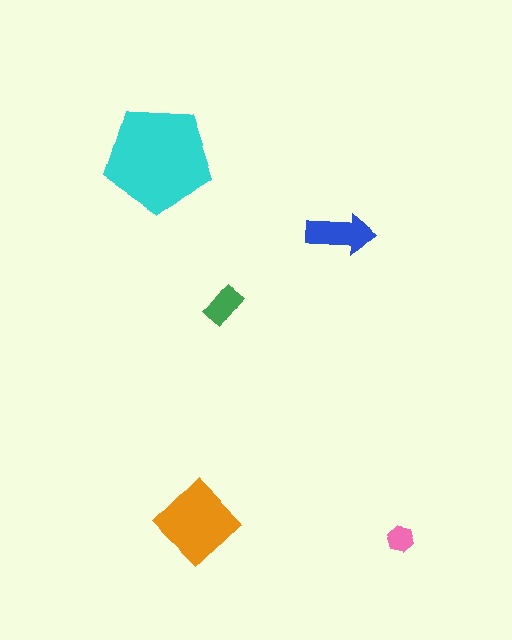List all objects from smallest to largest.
The pink hexagon, the green rectangle, the blue arrow, the orange diamond, the cyan pentagon.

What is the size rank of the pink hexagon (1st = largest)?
5th.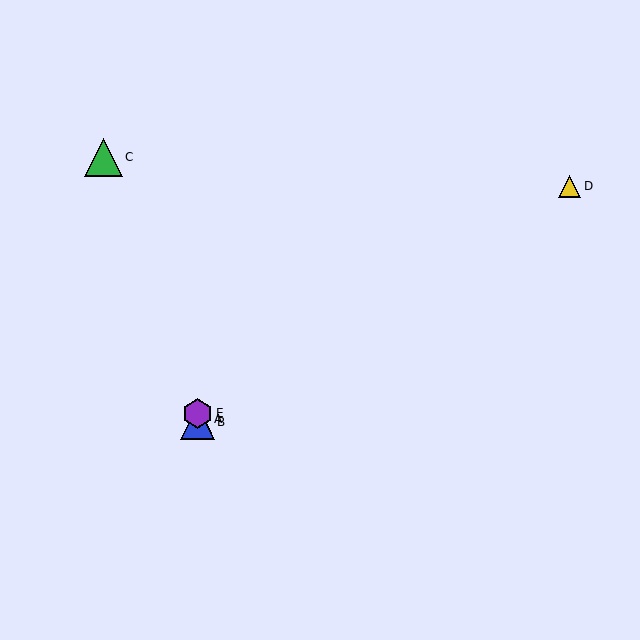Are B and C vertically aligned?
No, B is at x≈198 and C is at x≈103.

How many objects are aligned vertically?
3 objects (A, B, E) are aligned vertically.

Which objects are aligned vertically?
Objects A, B, E are aligned vertically.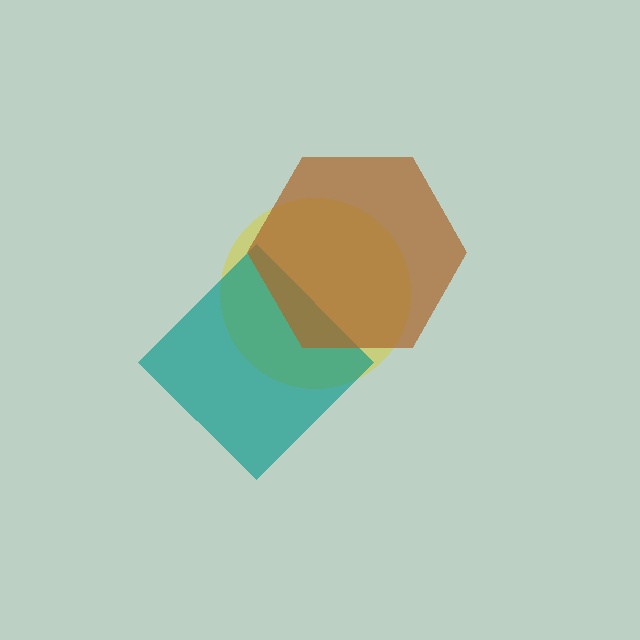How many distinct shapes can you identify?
There are 3 distinct shapes: a yellow circle, a teal diamond, a brown hexagon.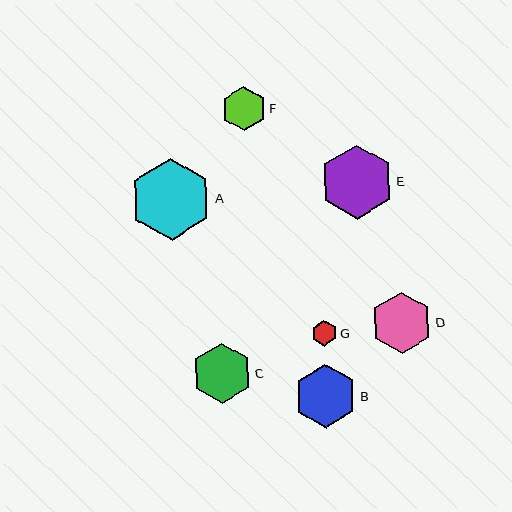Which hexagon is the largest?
Hexagon A is the largest with a size of approximately 81 pixels.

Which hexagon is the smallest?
Hexagon G is the smallest with a size of approximately 26 pixels.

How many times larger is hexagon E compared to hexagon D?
Hexagon E is approximately 1.2 times the size of hexagon D.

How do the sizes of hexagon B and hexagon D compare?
Hexagon B and hexagon D are approximately the same size.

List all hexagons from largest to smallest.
From largest to smallest: A, E, B, D, C, F, G.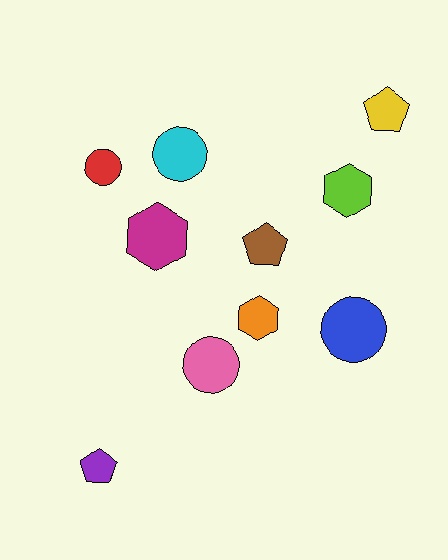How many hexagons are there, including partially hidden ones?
There are 3 hexagons.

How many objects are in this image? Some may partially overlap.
There are 10 objects.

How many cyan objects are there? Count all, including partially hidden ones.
There is 1 cyan object.